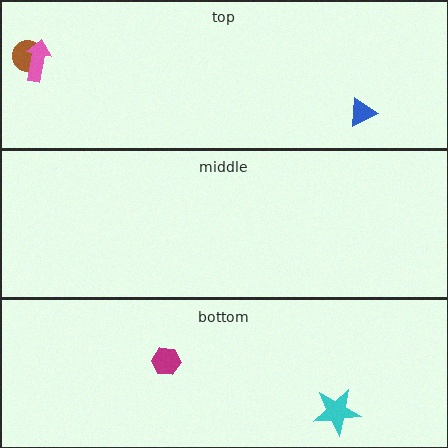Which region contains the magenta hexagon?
The bottom region.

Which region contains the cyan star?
The bottom region.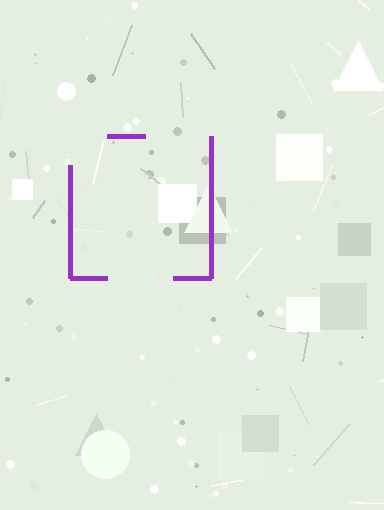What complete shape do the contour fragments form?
The contour fragments form a square.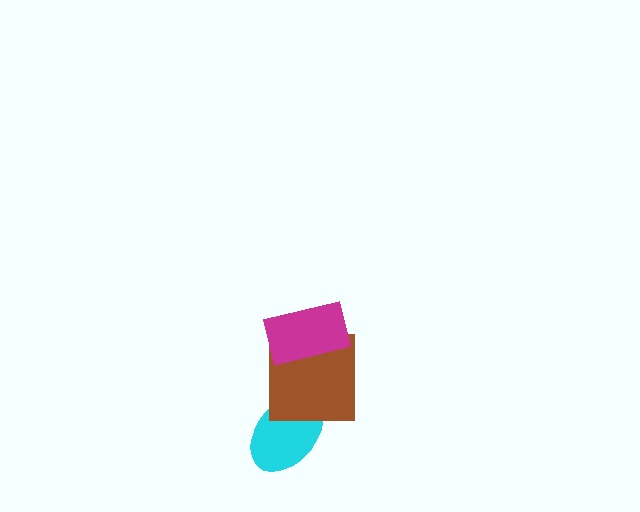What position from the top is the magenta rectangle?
The magenta rectangle is 1st from the top.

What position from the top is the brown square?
The brown square is 2nd from the top.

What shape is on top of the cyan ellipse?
The brown square is on top of the cyan ellipse.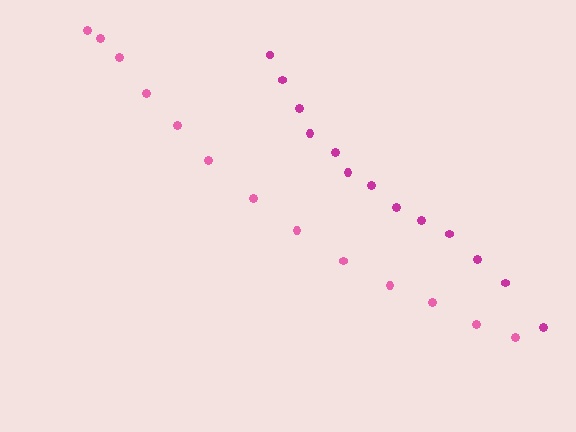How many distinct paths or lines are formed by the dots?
There are 2 distinct paths.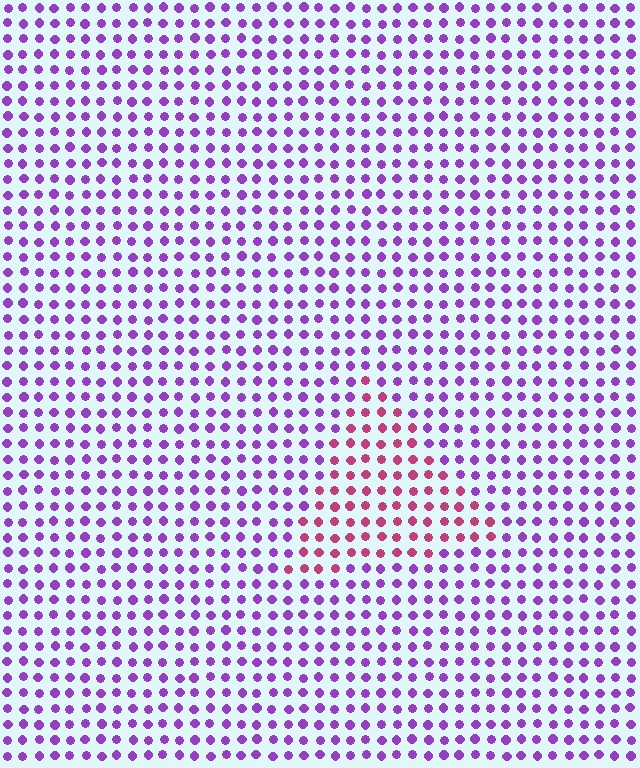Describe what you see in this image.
The image is filled with small purple elements in a uniform arrangement. A triangle-shaped region is visible where the elements are tinted to a slightly different hue, forming a subtle color boundary.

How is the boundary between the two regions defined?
The boundary is defined purely by a slight shift in hue (about 49 degrees). Spacing, size, and orientation are identical on both sides.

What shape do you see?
I see a triangle.